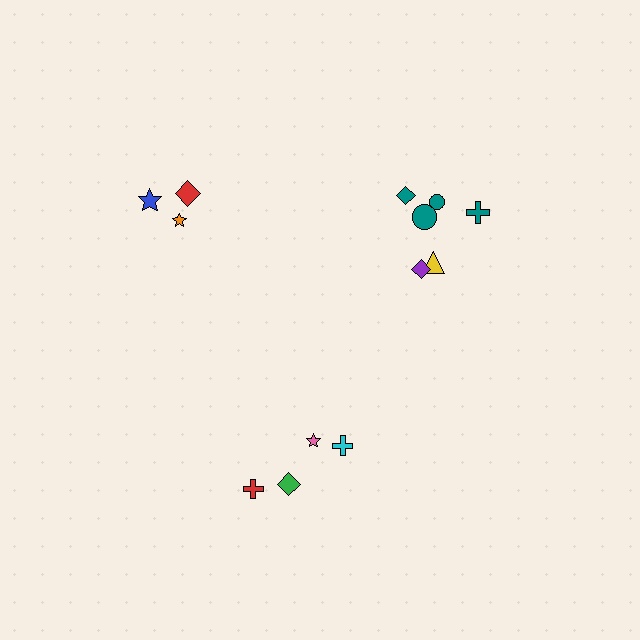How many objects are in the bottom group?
There are 4 objects.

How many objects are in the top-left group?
There are 3 objects.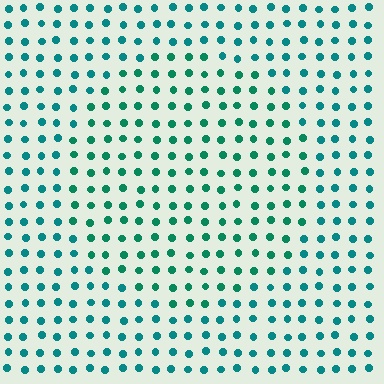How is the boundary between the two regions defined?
The boundary is defined purely by a slight shift in hue (about 20 degrees). Spacing, size, and orientation are identical on both sides.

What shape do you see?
I see a circle.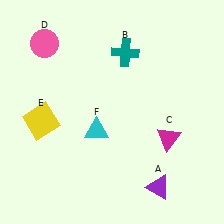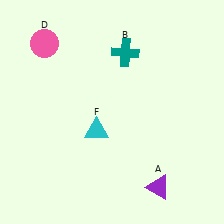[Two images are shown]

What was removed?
The magenta triangle (C), the yellow square (E) were removed in Image 2.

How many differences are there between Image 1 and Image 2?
There are 2 differences between the two images.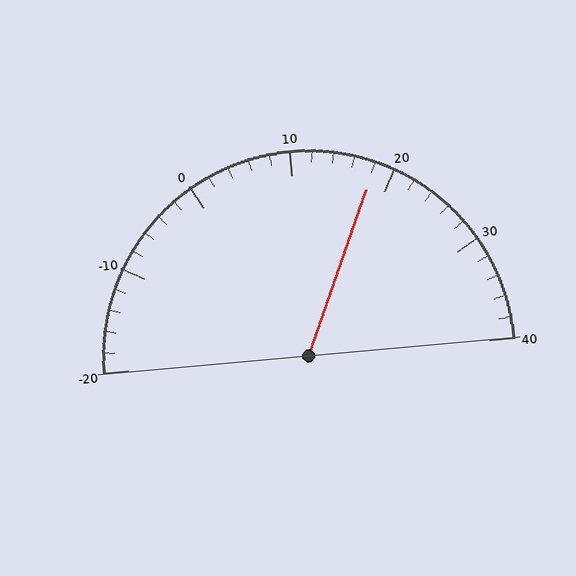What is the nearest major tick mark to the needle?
The nearest major tick mark is 20.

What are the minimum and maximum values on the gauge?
The gauge ranges from -20 to 40.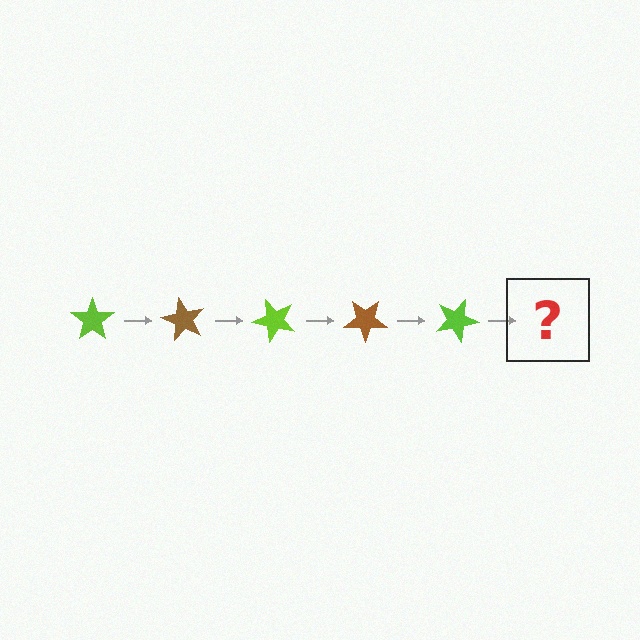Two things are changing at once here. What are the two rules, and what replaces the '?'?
The two rules are that it rotates 60 degrees each step and the color cycles through lime and brown. The '?' should be a brown star, rotated 300 degrees from the start.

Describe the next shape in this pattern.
It should be a brown star, rotated 300 degrees from the start.